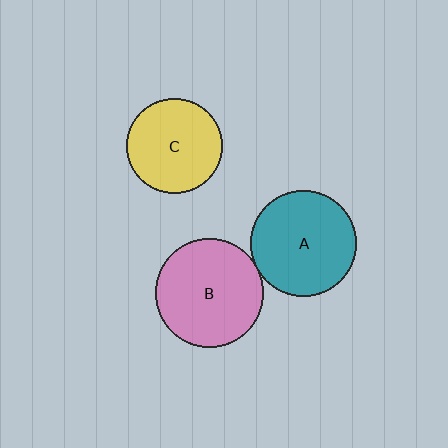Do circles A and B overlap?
Yes.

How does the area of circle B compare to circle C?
Approximately 1.3 times.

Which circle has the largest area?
Circle B (pink).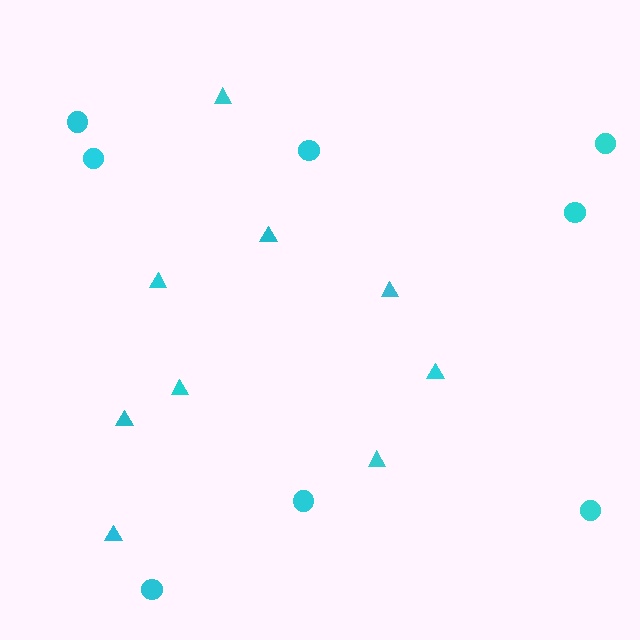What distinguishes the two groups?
There are 2 groups: one group of circles (8) and one group of triangles (9).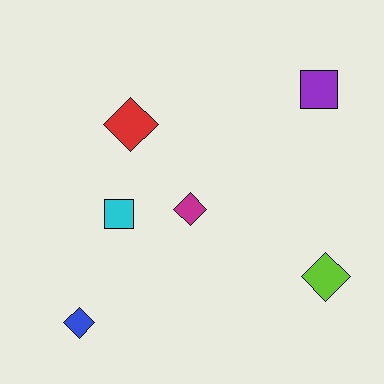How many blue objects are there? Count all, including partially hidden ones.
There is 1 blue object.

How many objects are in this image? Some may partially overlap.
There are 6 objects.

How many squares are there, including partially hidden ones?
There are 2 squares.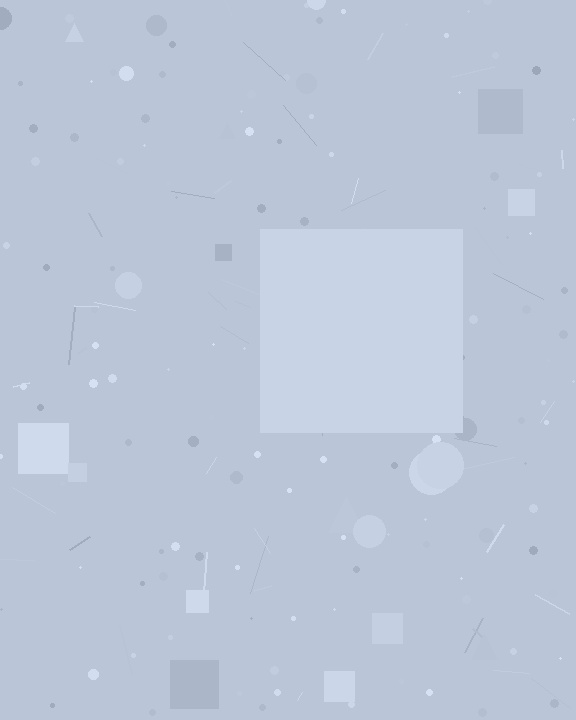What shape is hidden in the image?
A square is hidden in the image.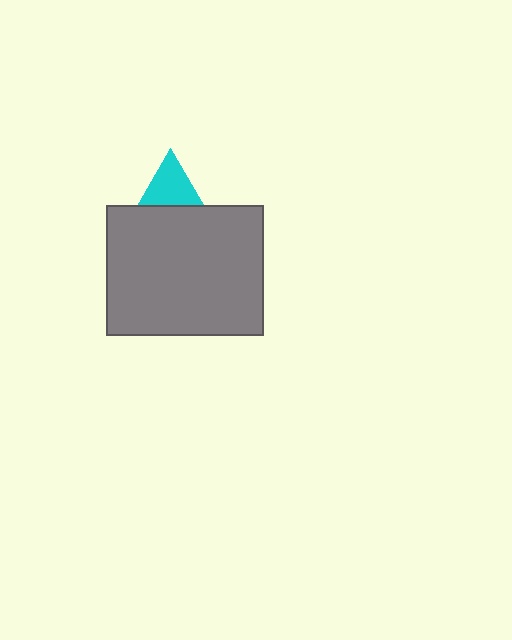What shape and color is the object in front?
The object in front is a gray rectangle.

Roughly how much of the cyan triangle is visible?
A small part of it is visible (roughly 36%).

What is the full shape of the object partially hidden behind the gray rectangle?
The partially hidden object is a cyan triangle.